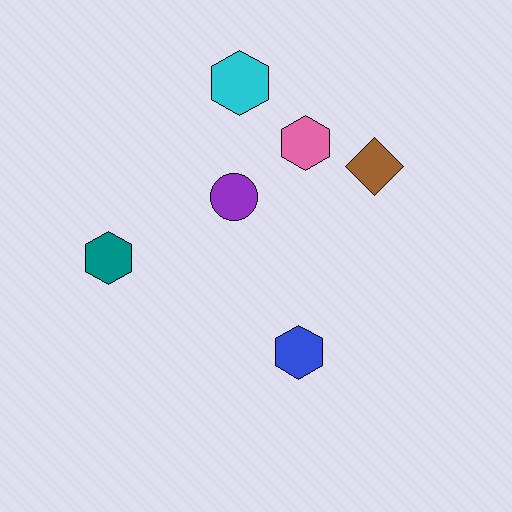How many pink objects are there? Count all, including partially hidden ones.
There is 1 pink object.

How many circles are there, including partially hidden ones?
There is 1 circle.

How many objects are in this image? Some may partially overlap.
There are 6 objects.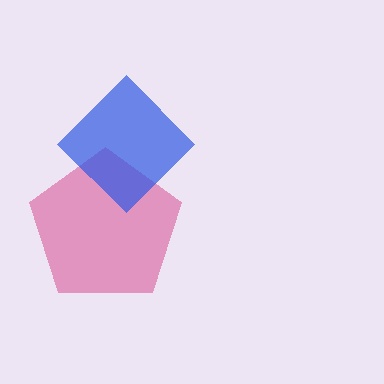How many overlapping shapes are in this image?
There are 2 overlapping shapes in the image.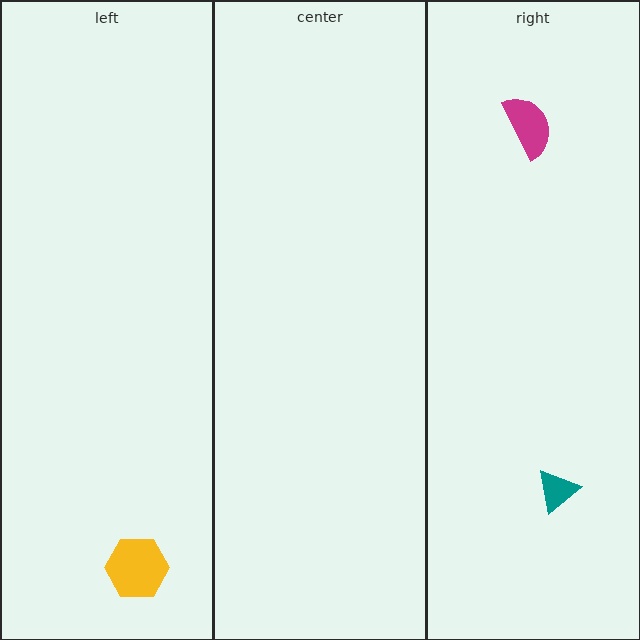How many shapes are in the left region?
1.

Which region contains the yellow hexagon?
The left region.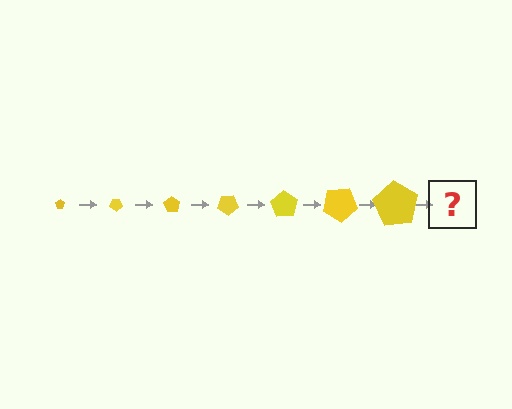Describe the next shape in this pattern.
It should be a pentagon, larger than the previous one and rotated 245 degrees from the start.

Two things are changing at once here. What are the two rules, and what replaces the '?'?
The two rules are that the pentagon grows larger each step and it rotates 35 degrees each step. The '?' should be a pentagon, larger than the previous one and rotated 245 degrees from the start.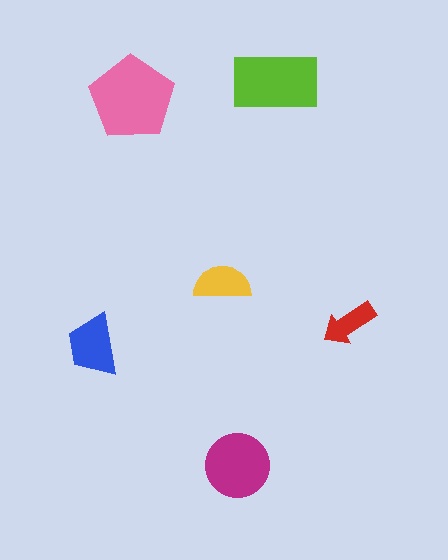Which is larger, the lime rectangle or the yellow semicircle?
The lime rectangle.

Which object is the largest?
The pink pentagon.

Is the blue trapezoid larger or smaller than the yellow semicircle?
Larger.